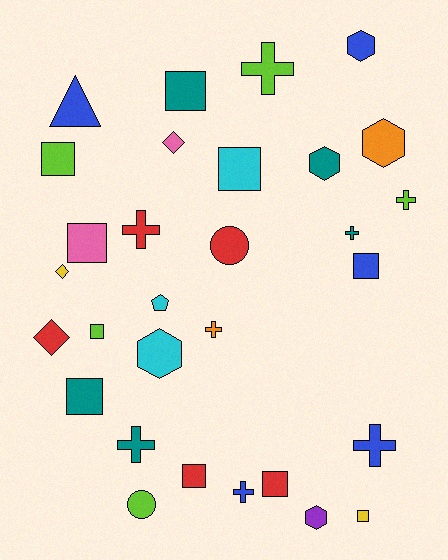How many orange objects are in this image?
There are 2 orange objects.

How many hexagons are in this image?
There are 5 hexagons.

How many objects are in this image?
There are 30 objects.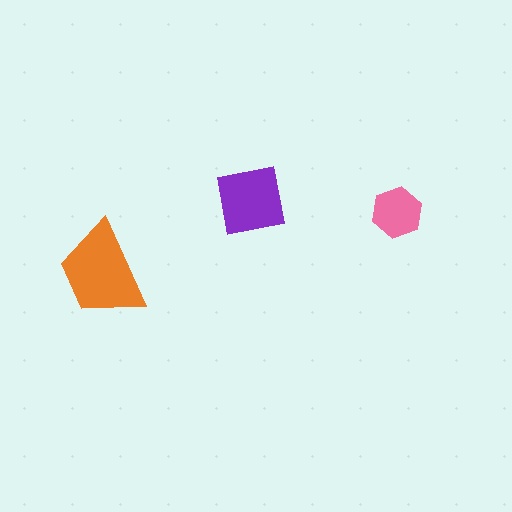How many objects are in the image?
There are 3 objects in the image.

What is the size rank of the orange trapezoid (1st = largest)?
1st.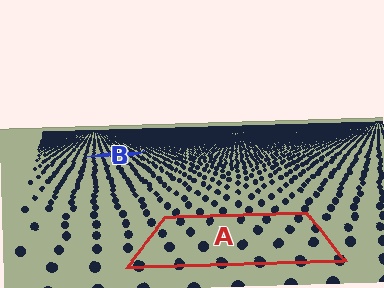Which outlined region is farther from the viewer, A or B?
Region B is farther from the viewer — the texture elements inside it appear smaller and more densely packed.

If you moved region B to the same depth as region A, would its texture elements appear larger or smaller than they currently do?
They would appear larger. At a closer depth, the same texture elements are projected at a bigger on-screen size.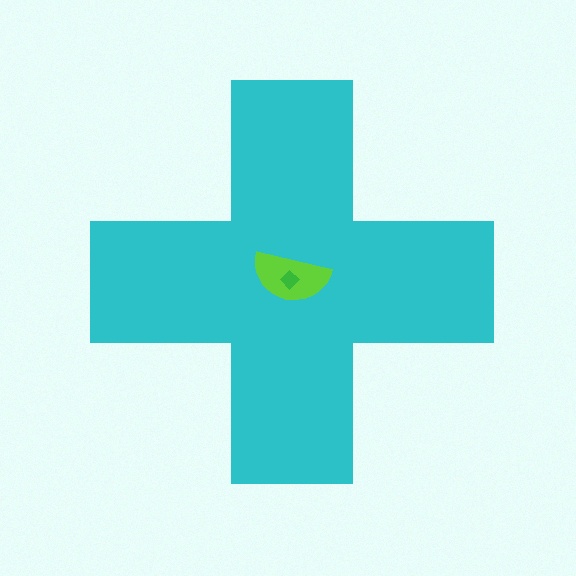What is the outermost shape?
The cyan cross.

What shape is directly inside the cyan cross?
The lime semicircle.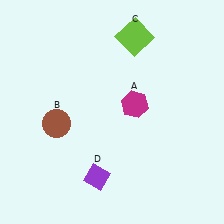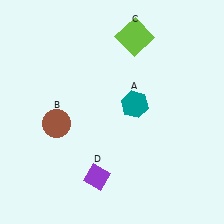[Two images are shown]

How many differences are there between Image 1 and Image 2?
There is 1 difference between the two images.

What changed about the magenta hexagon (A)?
In Image 1, A is magenta. In Image 2, it changed to teal.